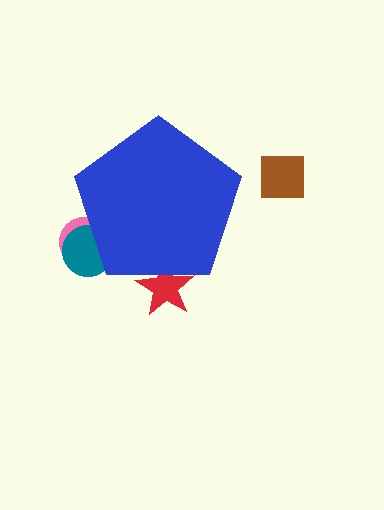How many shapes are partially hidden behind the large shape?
3 shapes are partially hidden.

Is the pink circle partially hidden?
Yes, the pink circle is partially hidden behind the blue pentagon.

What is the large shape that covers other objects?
A blue pentagon.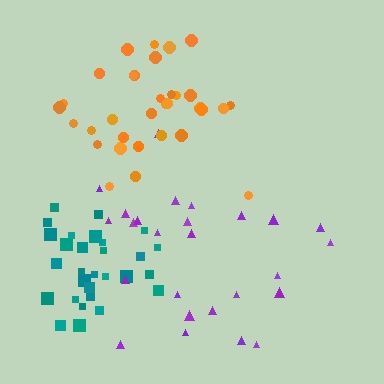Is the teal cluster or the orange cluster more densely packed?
Teal.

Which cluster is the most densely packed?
Teal.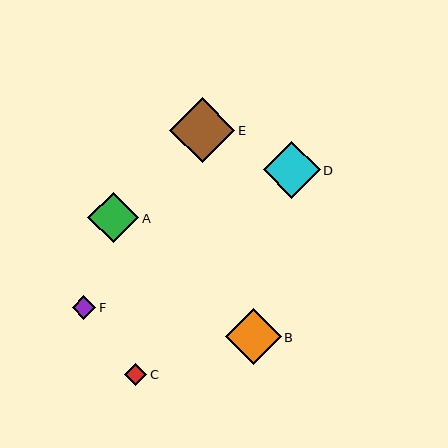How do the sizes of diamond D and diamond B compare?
Diamond D and diamond B are approximately the same size.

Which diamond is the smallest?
Diamond C is the smallest with a size of approximately 22 pixels.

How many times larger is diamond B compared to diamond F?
Diamond B is approximately 2.3 times the size of diamond F.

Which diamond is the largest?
Diamond E is the largest with a size of approximately 65 pixels.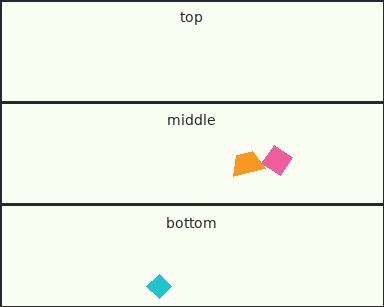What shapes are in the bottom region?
The cyan diamond.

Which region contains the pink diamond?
The middle region.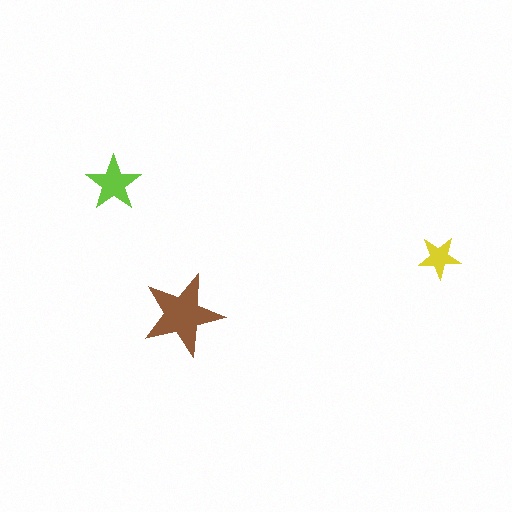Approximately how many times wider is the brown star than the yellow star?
About 2 times wider.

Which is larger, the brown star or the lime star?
The brown one.